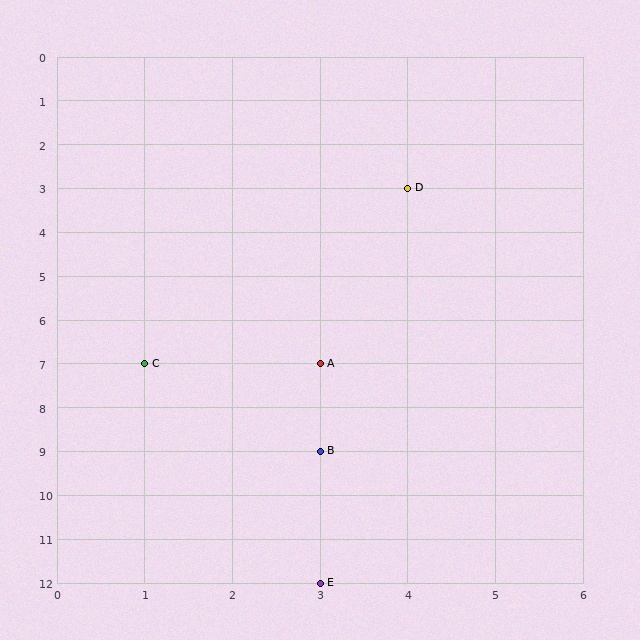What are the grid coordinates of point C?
Point C is at grid coordinates (1, 7).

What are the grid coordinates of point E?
Point E is at grid coordinates (3, 12).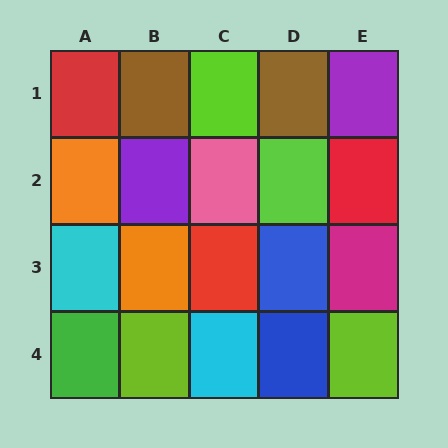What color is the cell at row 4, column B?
Lime.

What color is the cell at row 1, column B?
Brown.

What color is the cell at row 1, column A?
Red.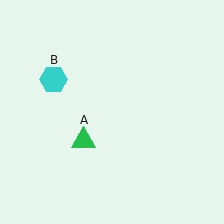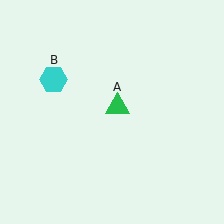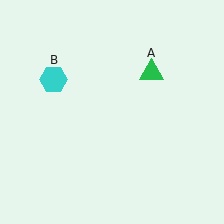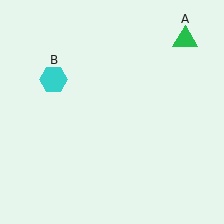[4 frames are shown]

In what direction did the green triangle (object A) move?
The green triangle (object A) moved up and to the right.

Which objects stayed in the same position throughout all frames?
Cyan hexagon (object B) remained stationary.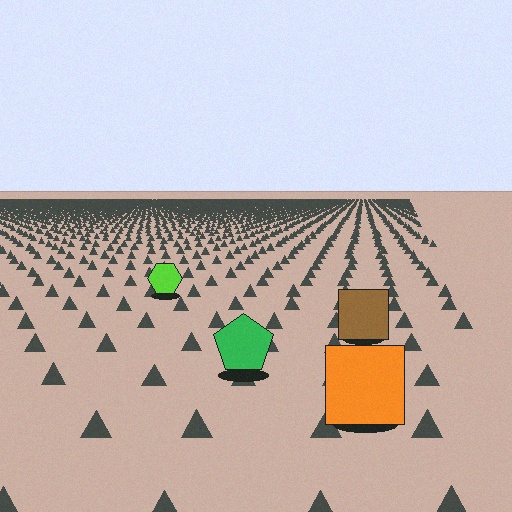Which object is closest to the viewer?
The orange square is closest. The texture marks near it are larger and more spread out.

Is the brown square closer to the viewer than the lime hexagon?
Yes. The brown square is closer — you can tell from the texture gradient: the ground texture is coarser near it.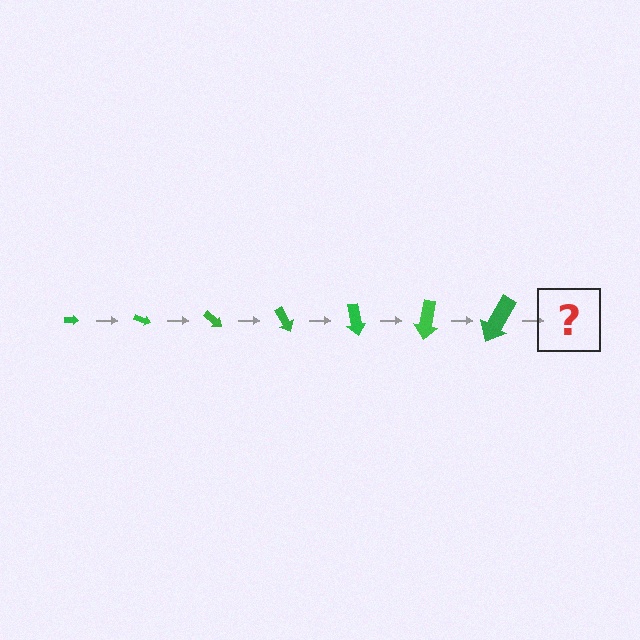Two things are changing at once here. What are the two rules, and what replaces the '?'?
The two rules are that the arrow grows larger each step and it rotates 20 degrees each step. The '?' should be an arrow, larger than the previous one and rotated 140 degrees from the start.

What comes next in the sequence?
The next element should be an arrow, larger than the previous one and rotated 140 degrees from the start.